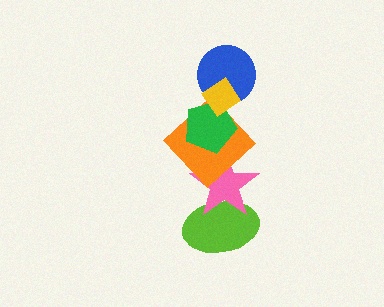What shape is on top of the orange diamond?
The green pentagon is on top of the orange diamond.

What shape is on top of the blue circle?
The yellow diamond is on top of the blue circle.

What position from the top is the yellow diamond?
The yellow diamond is 1st from the top.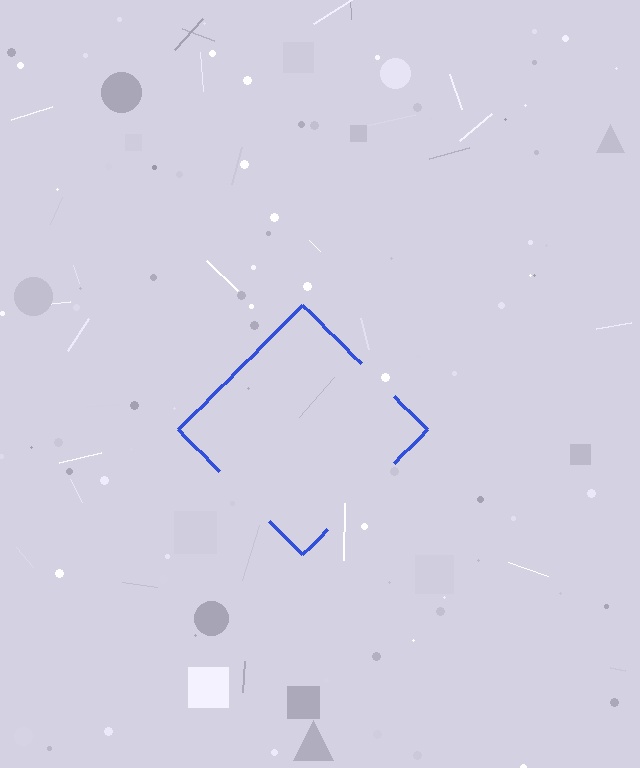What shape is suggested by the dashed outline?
The dashed outline suggests a diamond.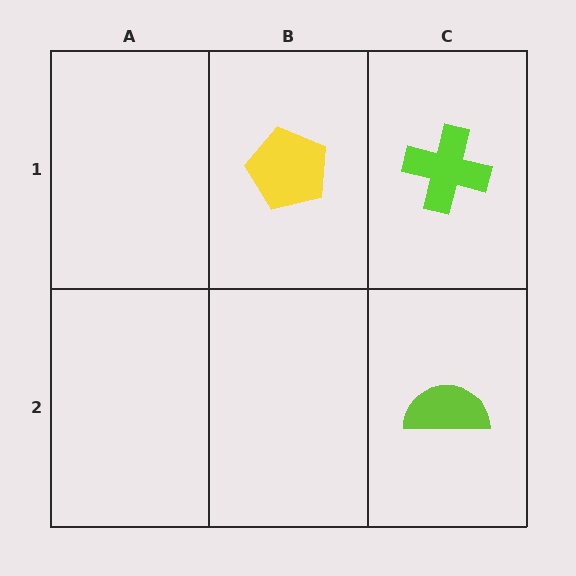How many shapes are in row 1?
2 shapes.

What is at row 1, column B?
A yellow pentagon.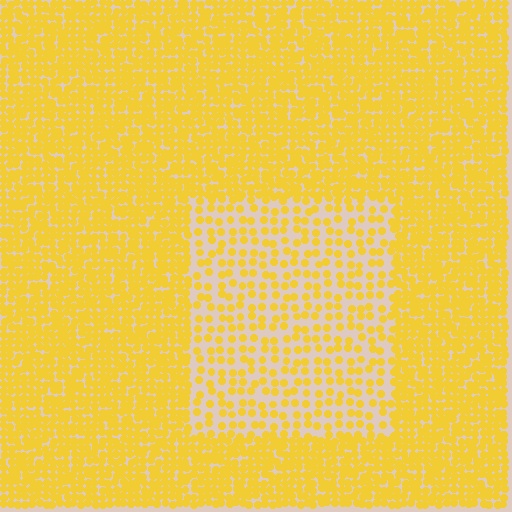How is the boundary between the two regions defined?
The boundary is defined by a change in element density (approximately 2.3x ratio). All elements are the same color, size, and shape.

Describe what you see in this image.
The image contains small yellow elements arranged at two different densities. A rectangle-shaped region is visible where the elements are less densely packed than the surrounding area.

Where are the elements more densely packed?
The elements are more densely packed outside the rectangle boundary.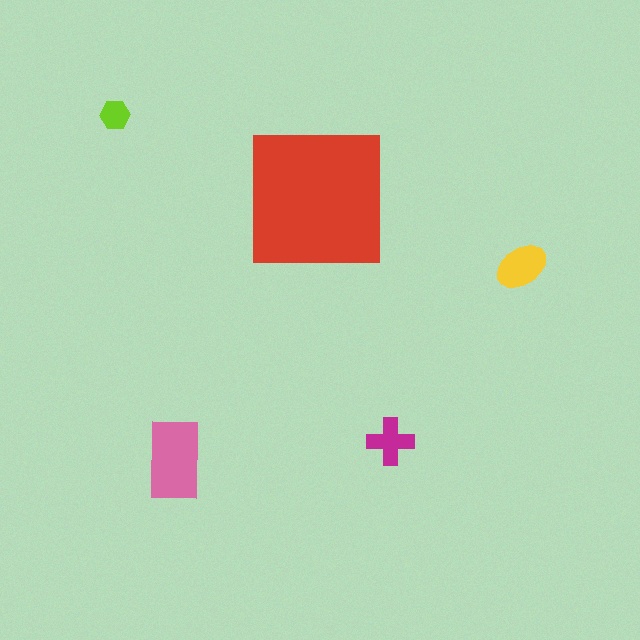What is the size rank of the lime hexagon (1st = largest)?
5th.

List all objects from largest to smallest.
The red square, the pink rectangle, the yellow ellipse, the magenta cross, the lime hexagon.